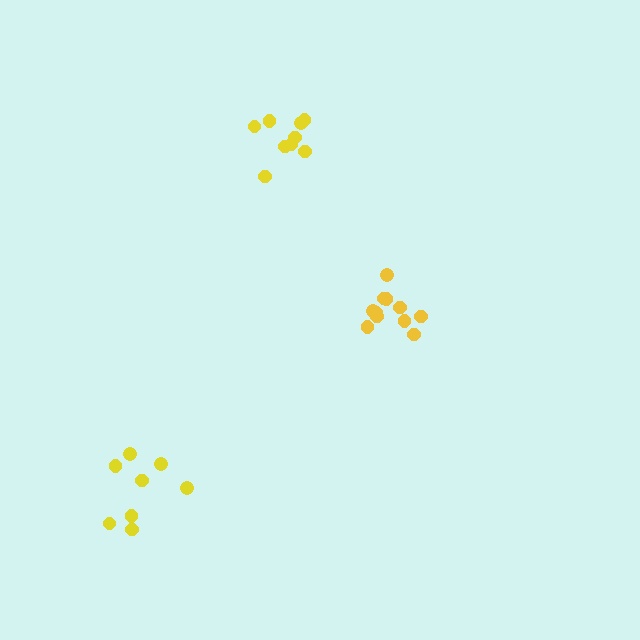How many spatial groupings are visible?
There are 3 spatial groupings.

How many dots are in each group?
Group 1: 11 dots, Group 2: 8 dots, Group 3: 9 dots (28 total).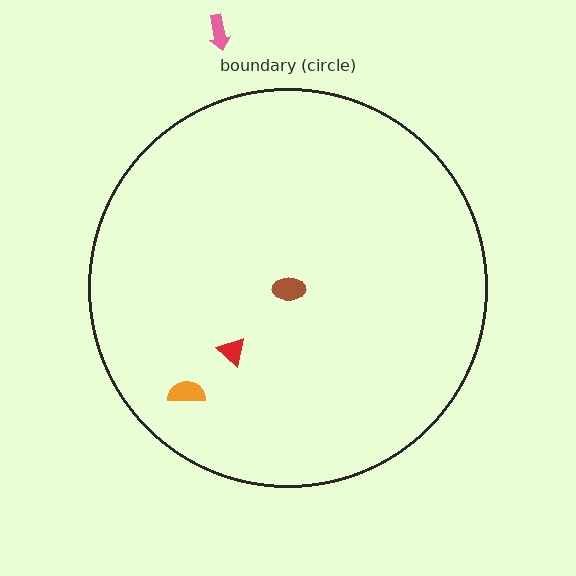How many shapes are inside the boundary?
3 inside, 1 outside.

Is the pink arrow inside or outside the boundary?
Outside.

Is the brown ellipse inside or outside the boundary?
Inside.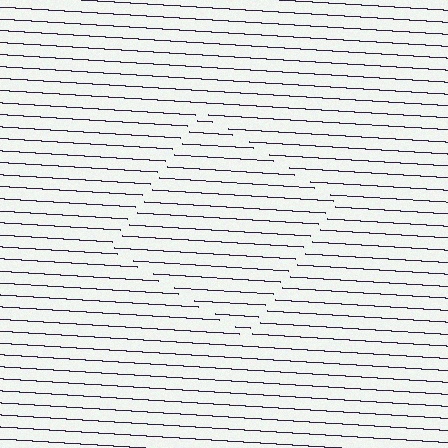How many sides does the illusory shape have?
4 sides — the line-ends trace a square.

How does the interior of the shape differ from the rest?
The interior of the shape contains the same grating, shifted by half a period — the contour is defined by the phase discontinuity where line-ends from the inner and outer gratings abut.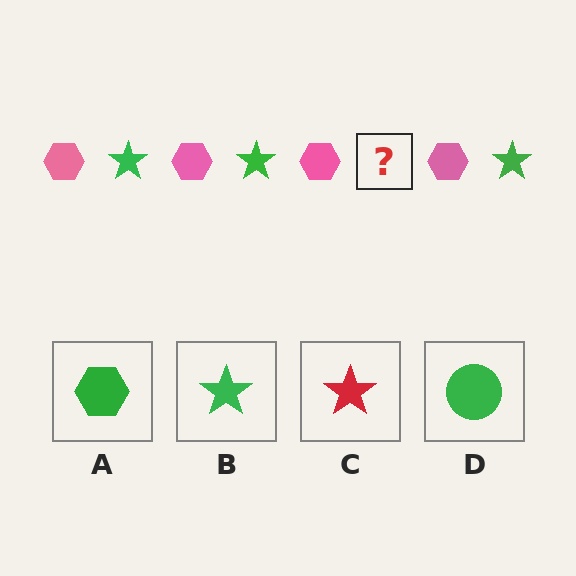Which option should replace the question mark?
Option B.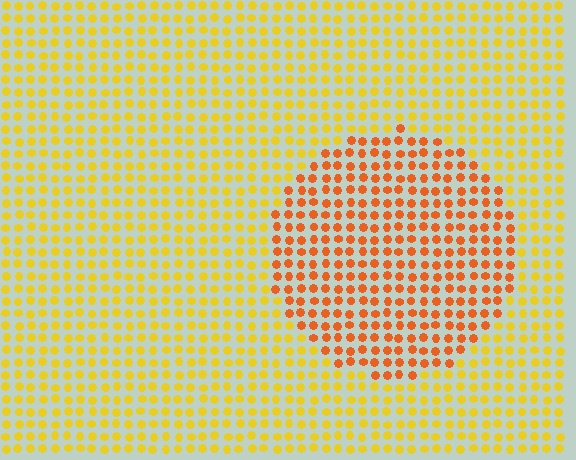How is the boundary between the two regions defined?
The boundary is defined purely by a slight shift in hue (about 33 degrees). Spacing, size, and orientation are identical on both sides.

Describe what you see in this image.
The image is filled with small yellow elements in a uniform arrangement. A circle-shaped region is visible where the elements are tinted to a slightly different hue, forming a subtle color boundary.